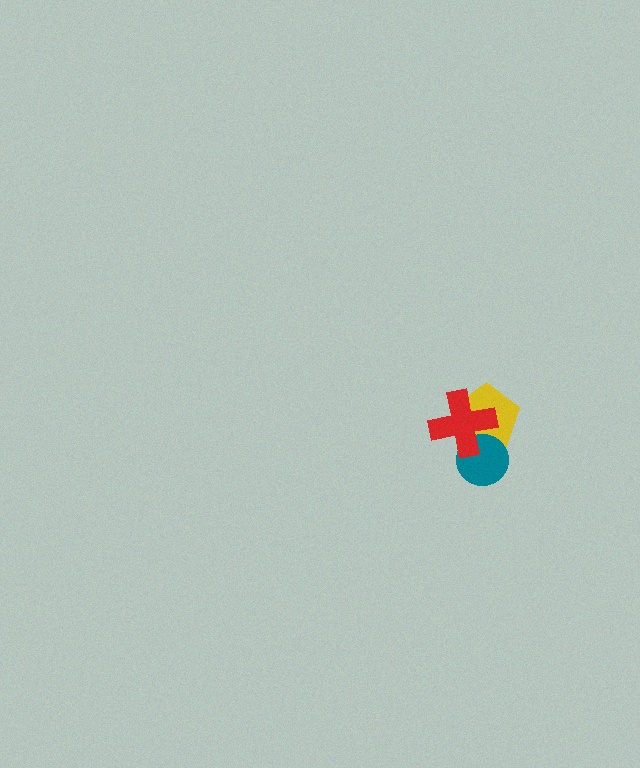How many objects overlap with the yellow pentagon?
2 objects overlap with the yellow pentagon.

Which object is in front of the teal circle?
The red cross is in front of the teal circle.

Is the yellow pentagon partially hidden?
Yes, it is partially covered by another shape.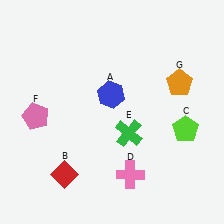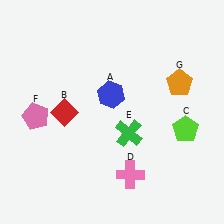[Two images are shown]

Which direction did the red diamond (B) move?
The red diamond (B) moved up.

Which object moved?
The red diamond (B) moved up.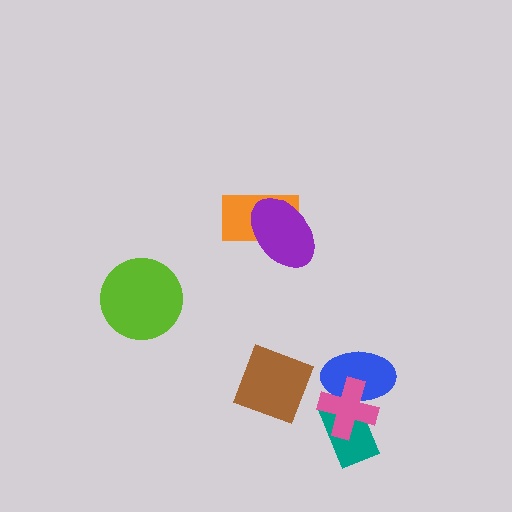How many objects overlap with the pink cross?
2 objects overlap with the pink cross.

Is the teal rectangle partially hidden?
Yes, it is partially covered by another shape.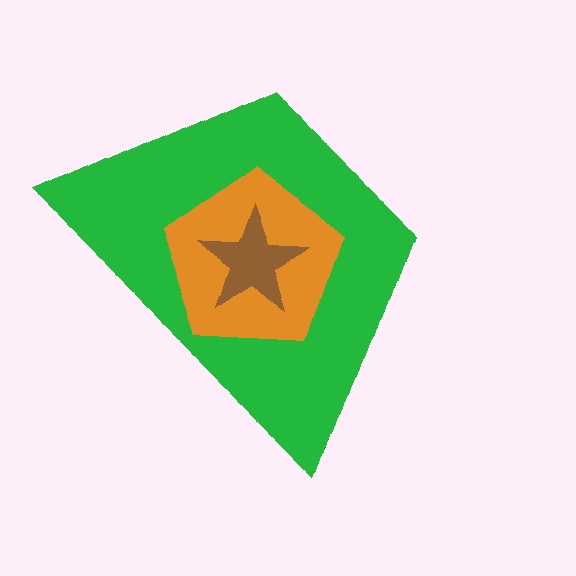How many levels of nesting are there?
3.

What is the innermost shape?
The brown star.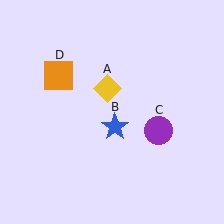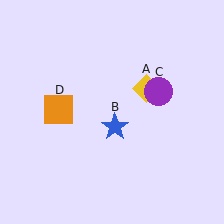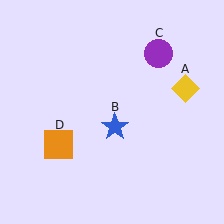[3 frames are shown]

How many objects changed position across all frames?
3 objects changed position: yellow diamond (object A), purple circle (object C), orange square (object D).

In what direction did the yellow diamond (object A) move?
The yellow diamond (object A) moved right.